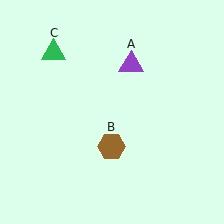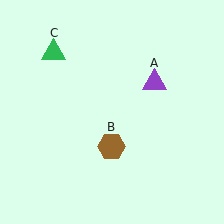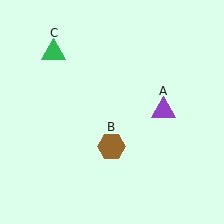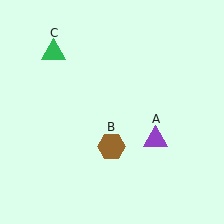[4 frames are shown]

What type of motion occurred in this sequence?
The purple triangle (object A) rotated clockwise around the center of the scene.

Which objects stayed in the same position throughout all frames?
Brown hexagon (object B) and green triangle (object C) remained stationary.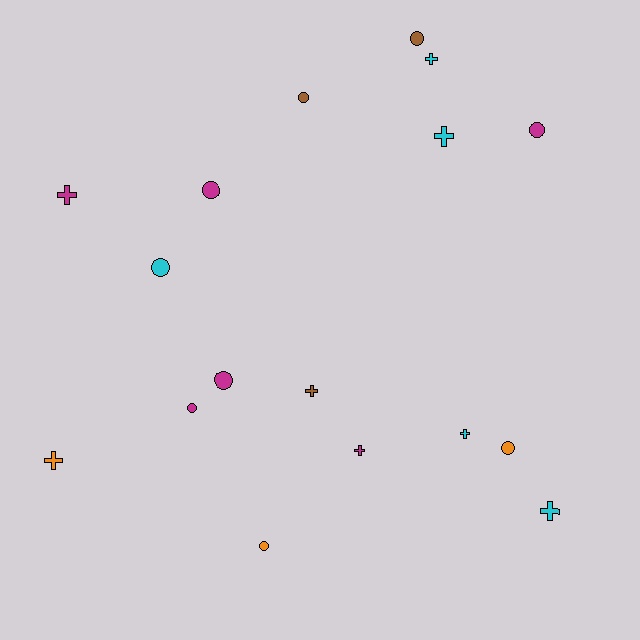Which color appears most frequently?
Magenta, with 6 objects.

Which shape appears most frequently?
Circle, with 9 objects.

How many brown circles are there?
There are 2 brown circles.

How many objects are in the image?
There are 17 objects.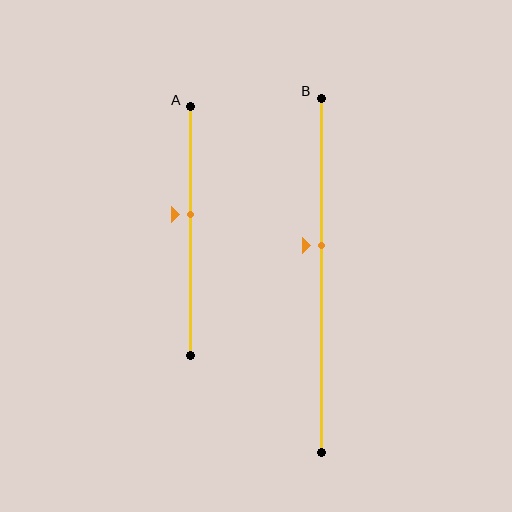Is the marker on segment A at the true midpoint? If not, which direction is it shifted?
No, the marker on segment A is shifted upward by about 7% of the segment length.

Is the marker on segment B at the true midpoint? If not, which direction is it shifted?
No, the marker on segment B is shifted upward by about 8% of the segment length.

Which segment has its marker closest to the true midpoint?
Segment A has its marker closest to the true midpoint.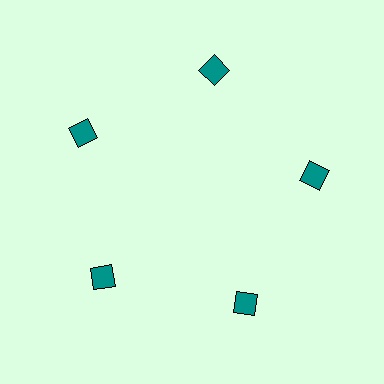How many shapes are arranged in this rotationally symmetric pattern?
There are 5 shapes, arranged in 5 groups of 1.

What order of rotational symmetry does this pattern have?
This pattern has 5-fold rotational symmetry.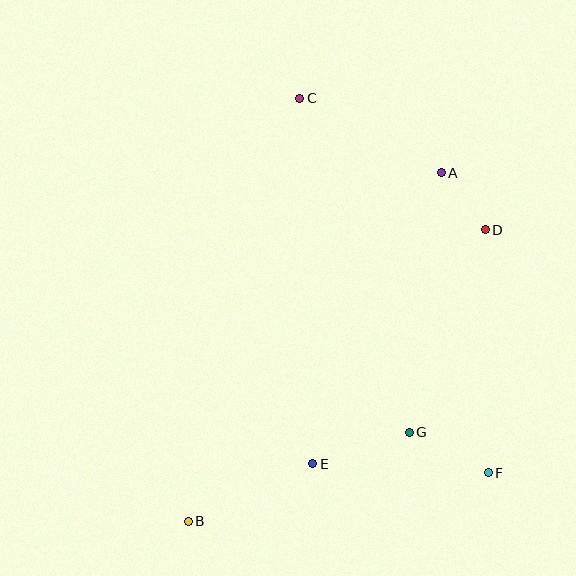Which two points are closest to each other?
Points A and D are closest to each other.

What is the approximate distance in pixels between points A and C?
The distance between A and C is approximately 160 pixels.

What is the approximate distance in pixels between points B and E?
The distance between B and E is approximately 137 pixels.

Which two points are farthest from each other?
Points B and C are farthest from each other.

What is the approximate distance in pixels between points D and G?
The distance between D and G is approximately 216 pixels.